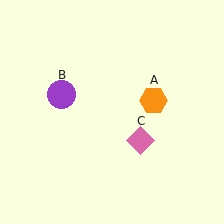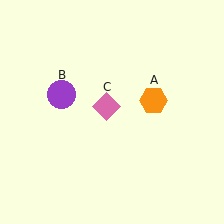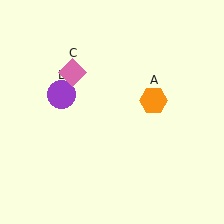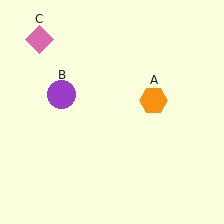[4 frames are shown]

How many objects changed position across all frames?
1 object changed position: pink diamond (object C).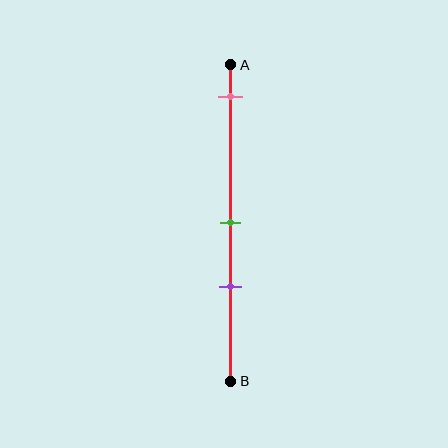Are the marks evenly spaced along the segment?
No, the marks are not evenly spaced.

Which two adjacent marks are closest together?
The green and purple marks are the closest adjacent pair.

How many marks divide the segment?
There are 3 marks dividing the segment.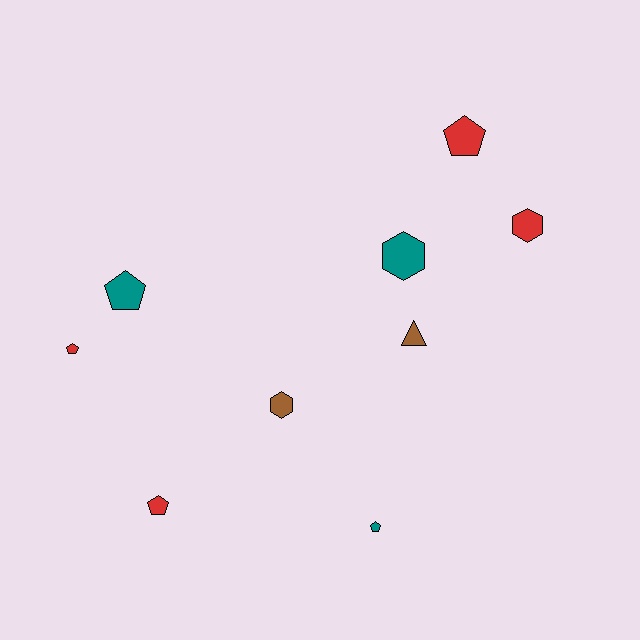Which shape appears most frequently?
Pentagon, with 5 objects.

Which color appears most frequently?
Red, with 4 objects.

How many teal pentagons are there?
There are 2 teal pentagons.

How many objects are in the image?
There are 9 objects.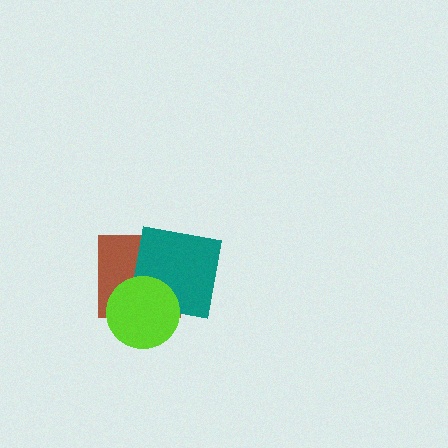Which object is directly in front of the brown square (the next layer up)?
The teal square is directly in front of the brown square.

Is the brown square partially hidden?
Yes, it is partially covered by another shape.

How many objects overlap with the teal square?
2 objects overlap with the teal square.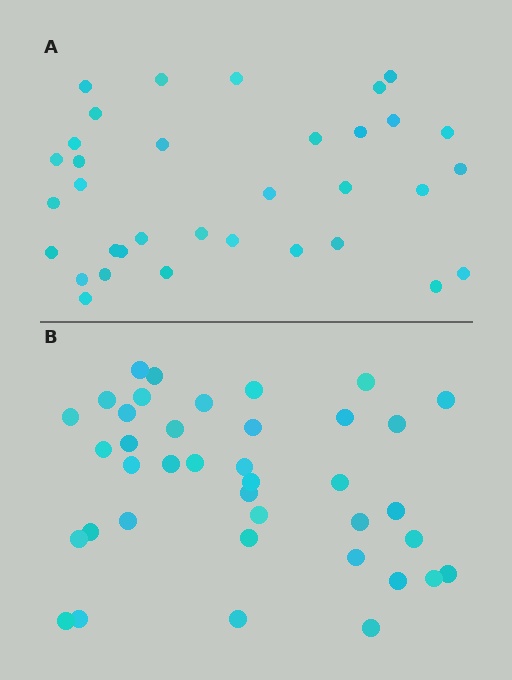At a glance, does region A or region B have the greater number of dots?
Region B (the bottom region) has more dots.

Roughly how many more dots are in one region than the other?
Region B has about 5 more dots than region A.